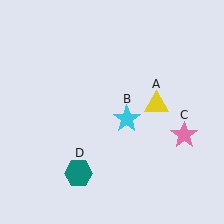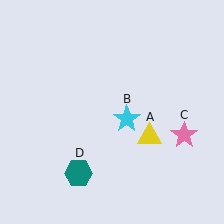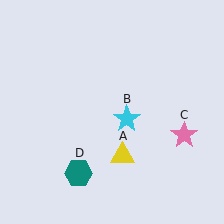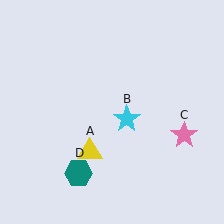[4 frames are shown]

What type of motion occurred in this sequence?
The yellow triangle (object A) rotated clockwise around the center of the scene.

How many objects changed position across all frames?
1 object changed position: yellow triangle (object A).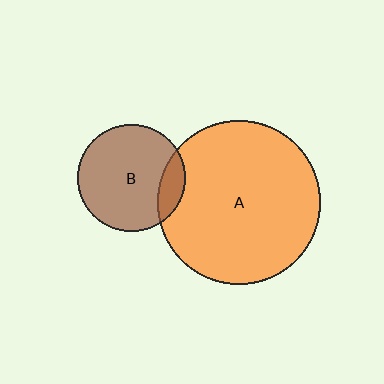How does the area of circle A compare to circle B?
Approximately 2.3 times.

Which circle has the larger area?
Circle A (orange).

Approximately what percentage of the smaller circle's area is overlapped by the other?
Approximately 15%.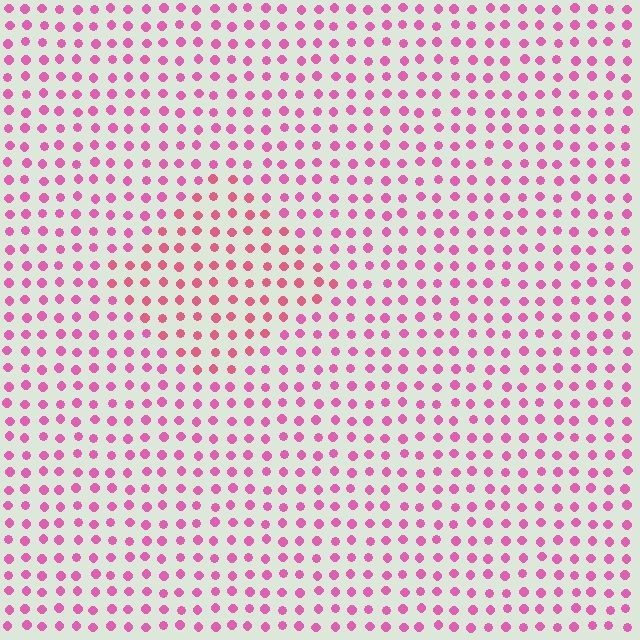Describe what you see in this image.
The image is filled with small pink elements in a uniform arrangement. A diamond-shaped region is visible where the elements are tinted to a slightly different hue, forming a subtle color boundary.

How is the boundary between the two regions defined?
The boundary is defined purely by a slight shift in hue (about 20 degrees). Spacing, size, and orientation are identical on both sides.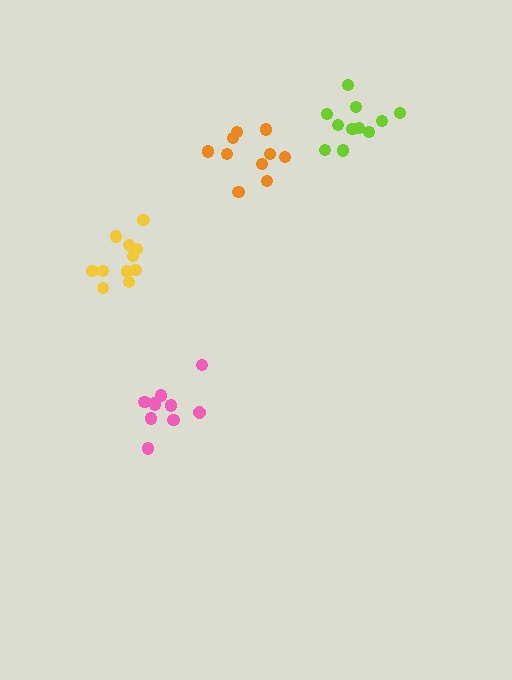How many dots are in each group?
Group 1: 10 dots, Group 2: 11 dots, Group 3: 11 dots, Group 4: 10 dots (42 total).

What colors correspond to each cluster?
The clusters are colored: orange, lime, yellow, pink.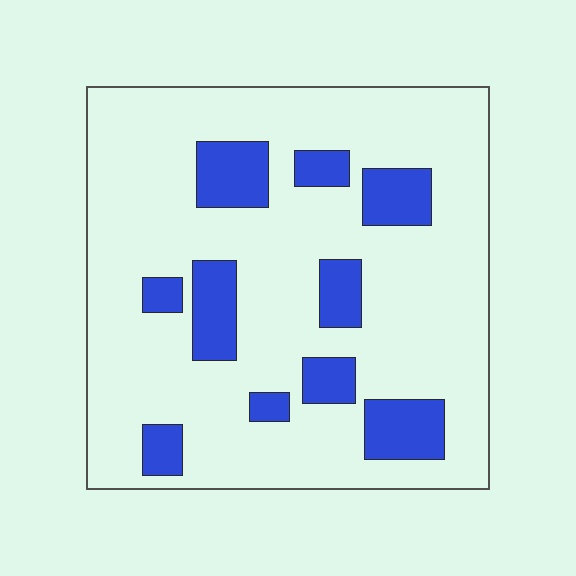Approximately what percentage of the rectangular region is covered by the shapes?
Approximately 20%.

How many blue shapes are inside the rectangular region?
10.